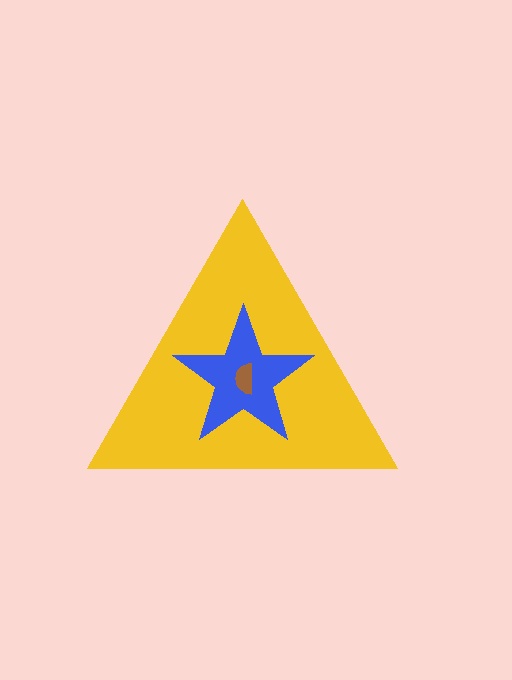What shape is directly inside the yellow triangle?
The blue star.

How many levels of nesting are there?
3.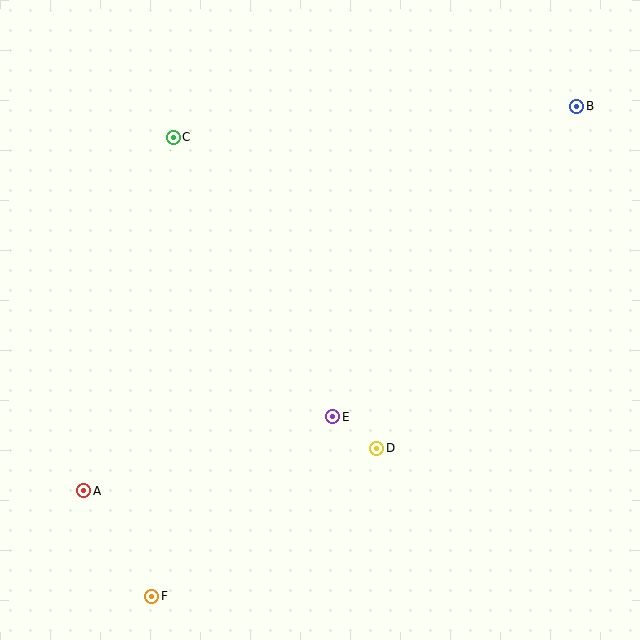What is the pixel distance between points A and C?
The distance between A and C is 365 pixels.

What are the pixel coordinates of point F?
Point F is at (152, 596).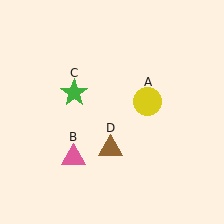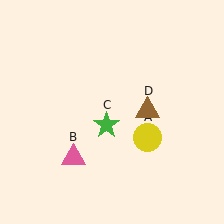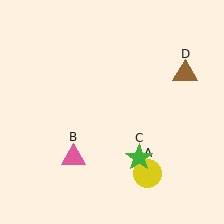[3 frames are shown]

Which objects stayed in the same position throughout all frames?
Pink triangle (object B) remained stationary.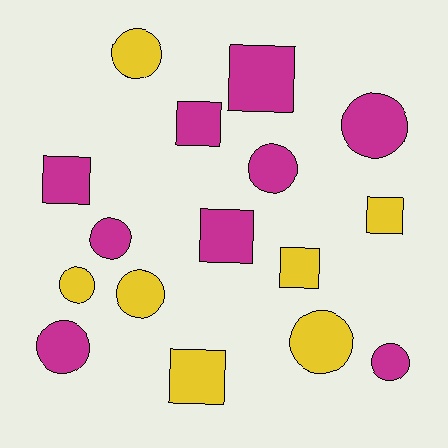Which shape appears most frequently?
Circle, with 9 objects.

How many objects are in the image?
There are 16 objects.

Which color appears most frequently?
Magenta, with 9 objects.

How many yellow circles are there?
There are 4 yellow circles.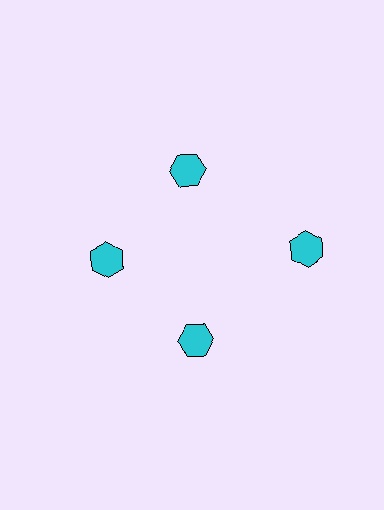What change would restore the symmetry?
The symmetry would be restored by moving it inward, back onto the ring so that all 4 hexagons sit at equal angles and equal distance from the center.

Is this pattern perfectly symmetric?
No. The 4 cyan hexagons are arranged in a ring, but one element near the 3 o'clock position is pushed outward from the center, breaking the 4-fold rotational symmetry.